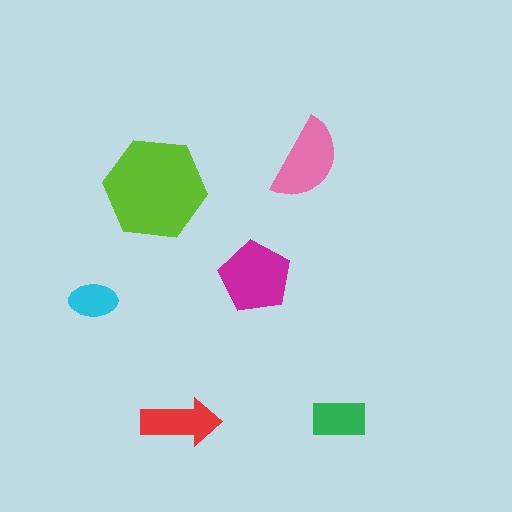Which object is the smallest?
The cyan ellipse.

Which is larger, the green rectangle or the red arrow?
The red arrow.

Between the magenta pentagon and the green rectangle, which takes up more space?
The magenta pentagon.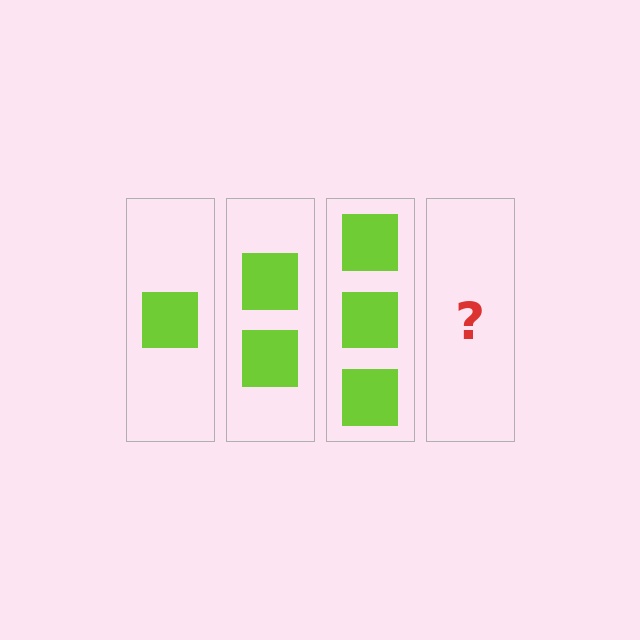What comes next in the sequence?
The next element should be 4 squares.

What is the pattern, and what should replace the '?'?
The pattern is that each step adds one more square. The '?' should be 4 squares.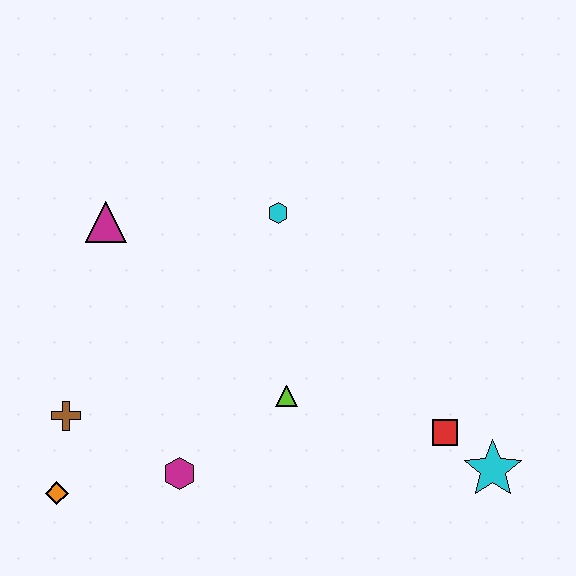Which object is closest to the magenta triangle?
The cyan hexagon is closest to the magenta triangle.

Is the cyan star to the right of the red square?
Yes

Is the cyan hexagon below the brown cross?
No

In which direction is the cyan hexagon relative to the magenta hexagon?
The cyan hexagon is above the magenta hexagon.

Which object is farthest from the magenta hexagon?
The cyan star is farthest from the magenta hexagon.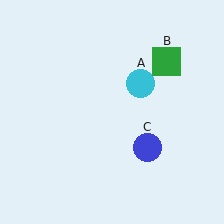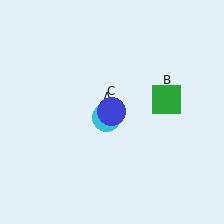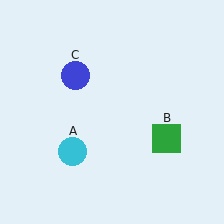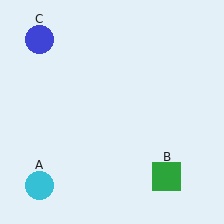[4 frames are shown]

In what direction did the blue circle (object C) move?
The blue circle (object C) moved up and to the left.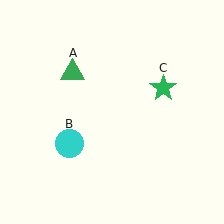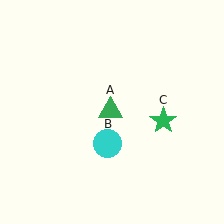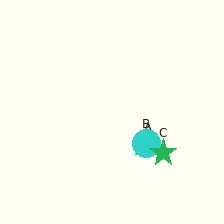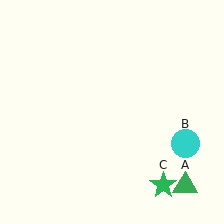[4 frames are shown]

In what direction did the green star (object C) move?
The green star (object C) moved down.